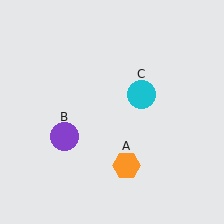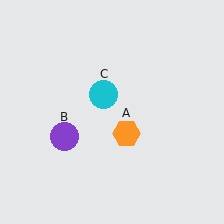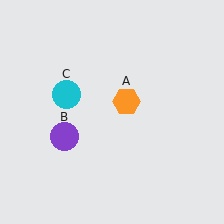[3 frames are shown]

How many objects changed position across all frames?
2 objects changed position: orange hexagon (object A), cyan circle (object C).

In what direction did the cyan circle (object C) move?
The cyan circle (object C) moved left.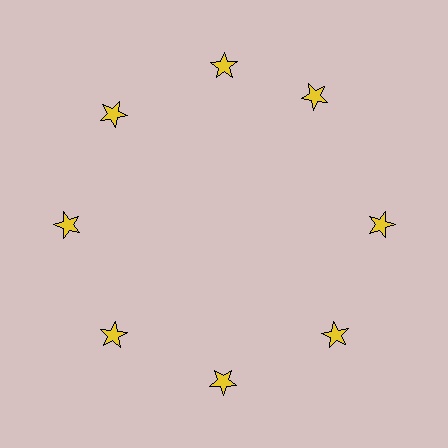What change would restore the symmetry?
The symmetry would be restored by rotating it back into even spacing with its neighbors so that all 8 stars sit at equal angles and equal distance from the center.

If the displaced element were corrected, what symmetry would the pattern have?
It would have 8-fold rotational symmetry — the pattern would map onto itself every 45 degrees.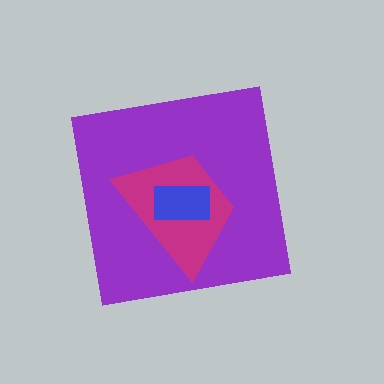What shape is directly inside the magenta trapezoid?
The blue rectangle.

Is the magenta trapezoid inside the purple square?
Yes.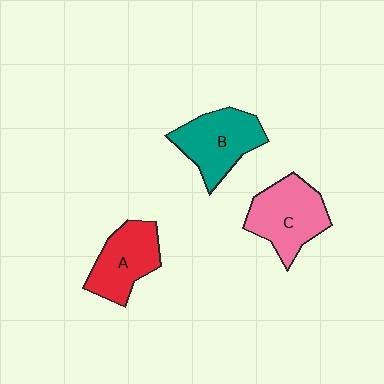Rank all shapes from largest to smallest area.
From largest to smallest: C (pink), B (teal), A (red).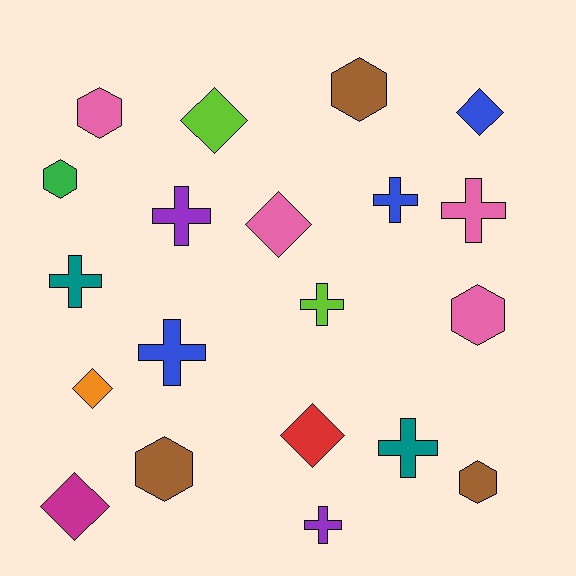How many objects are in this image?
There are 20 objects.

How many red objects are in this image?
There is 1 red object.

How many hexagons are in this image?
There are 6 hexagons.